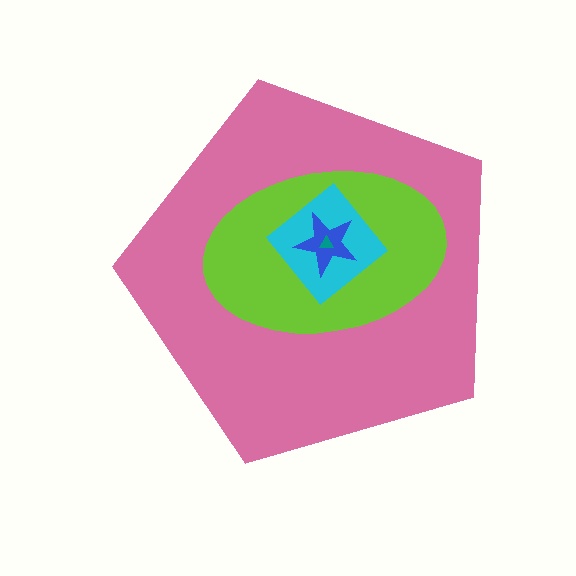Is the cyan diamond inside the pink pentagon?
Yes.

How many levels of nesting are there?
5.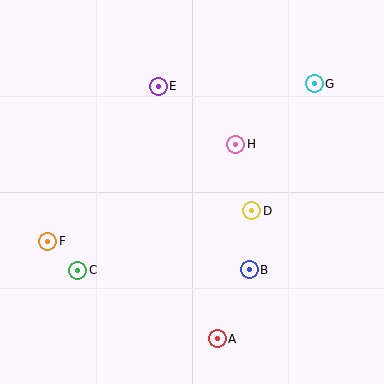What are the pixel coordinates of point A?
Point A is at (217, 339).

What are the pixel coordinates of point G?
Point G is at (314, 84).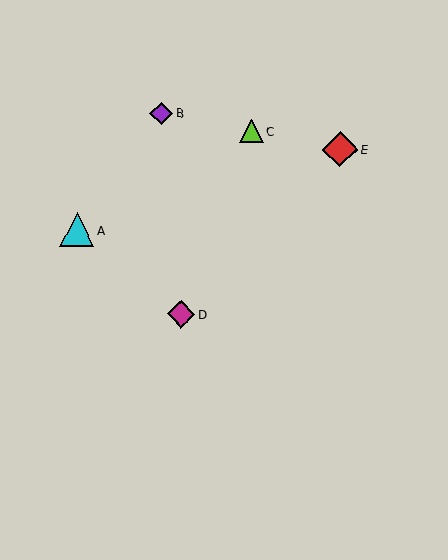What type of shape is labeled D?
Shape D is a magenta diamond.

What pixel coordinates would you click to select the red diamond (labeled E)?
Click at (340, 149) to select the red diamond E.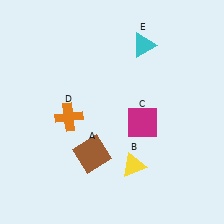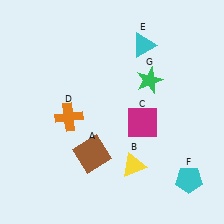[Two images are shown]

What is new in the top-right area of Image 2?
A green star (G) was added in the top-right area of Image 2.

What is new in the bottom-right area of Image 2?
A cyan pentagon (F) was added in the bottom-right area of Image 2.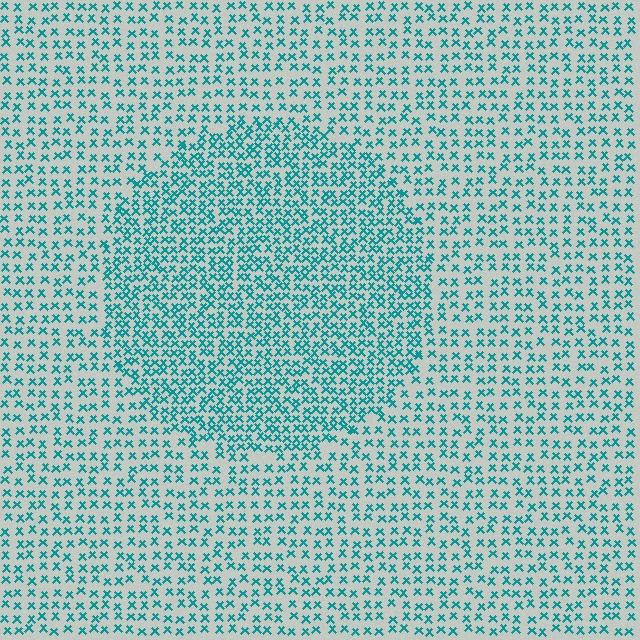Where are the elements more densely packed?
The elements are more densely packed inside the circle boundary.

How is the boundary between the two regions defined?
The boundary is defined by a change in element density (approximately 1.8x ratio). All elements are the same color, size, and shape.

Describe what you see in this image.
The image contains small teal elements arranged at two different densities. A circle-shaped region is visible where the elements are more densely packed than the surrounding area.